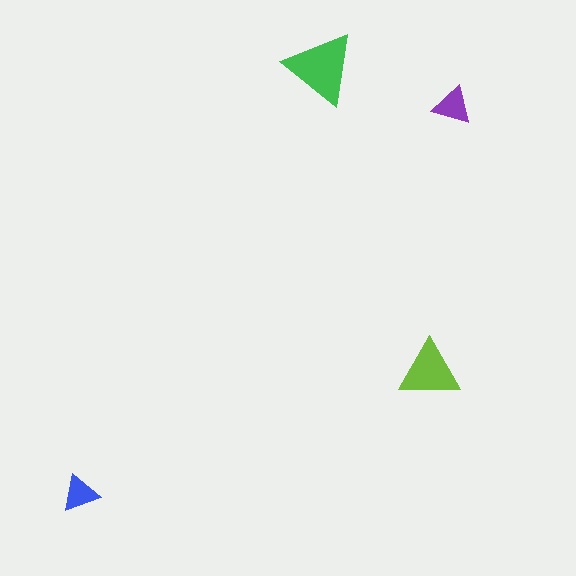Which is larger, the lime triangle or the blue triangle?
The lime one.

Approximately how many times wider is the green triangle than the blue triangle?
About 2 times wider.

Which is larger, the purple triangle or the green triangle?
The green one.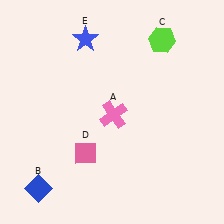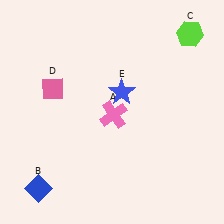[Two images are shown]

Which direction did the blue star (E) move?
The blue star (E) moved down.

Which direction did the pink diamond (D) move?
The pink diamond (D) moved up.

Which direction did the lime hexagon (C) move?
The lime hexagon (C) moved right.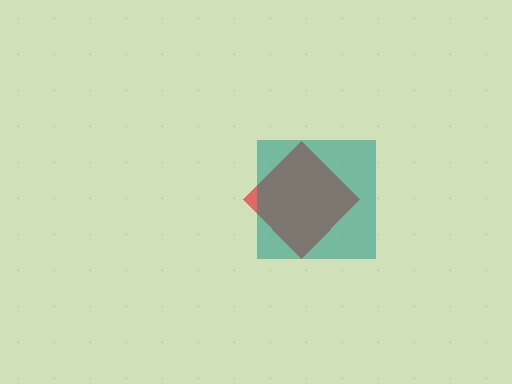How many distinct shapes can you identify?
There are 2 distinct shapes: a red diamond, a teal square.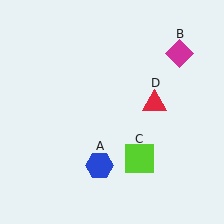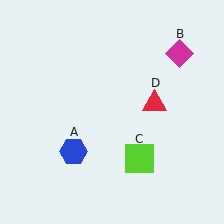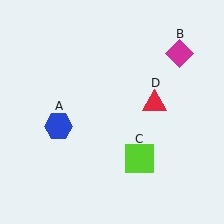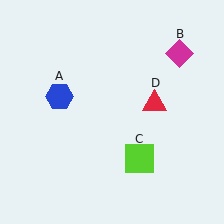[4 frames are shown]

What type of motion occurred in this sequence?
The blue hexagon (object A) rotated clockwise around the center of the scene.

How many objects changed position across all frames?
1 object changed position: blue hexagon (object A).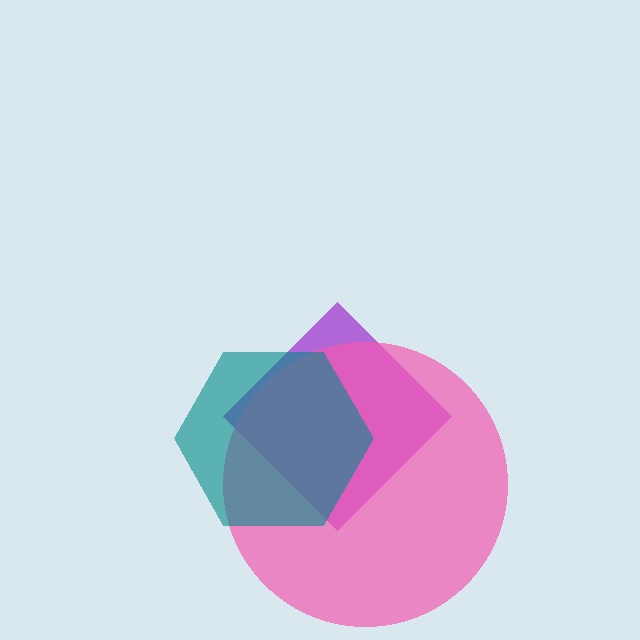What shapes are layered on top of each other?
The layered shapes are: a purple diamond, a pink circle, a teal hexagon.